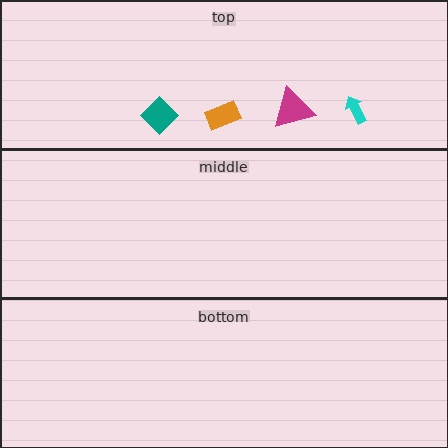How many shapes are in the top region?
4.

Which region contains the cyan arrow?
The top region.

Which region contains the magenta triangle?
The top region.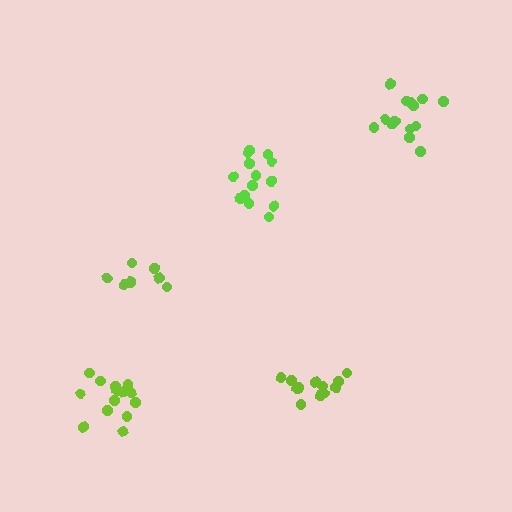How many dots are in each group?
Group 1: 8 dots, Group 2: 12 dots, Group 3: 14 dots, Group 4: 14 dots, Group 5: 14 dots (62 total).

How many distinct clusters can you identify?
There are 5 distinct clusters.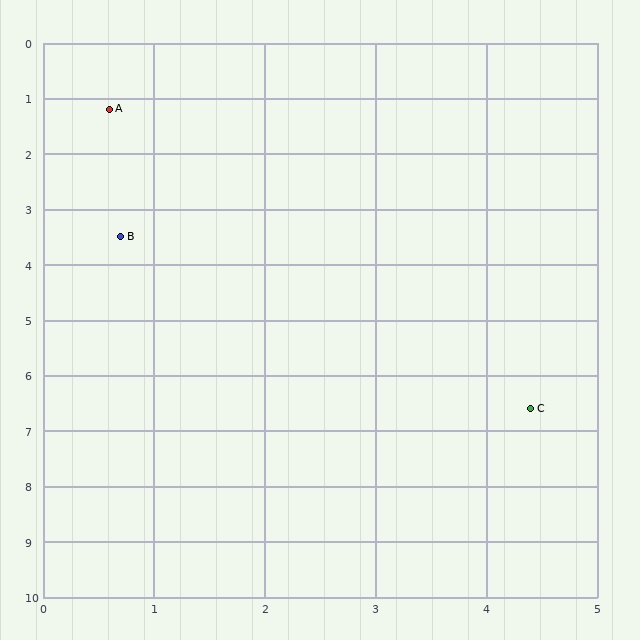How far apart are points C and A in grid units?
Points C and A are about 6.6 grid units apart.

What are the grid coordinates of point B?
Point B is at approximately (0.7, 3.5).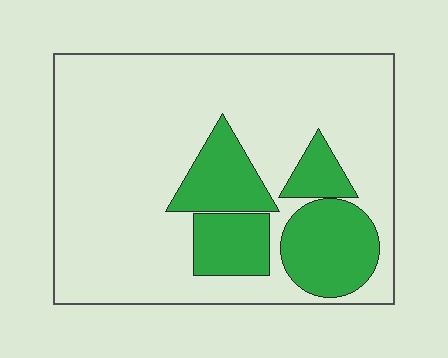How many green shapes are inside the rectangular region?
4.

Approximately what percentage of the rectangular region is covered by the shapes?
Approximately 25%.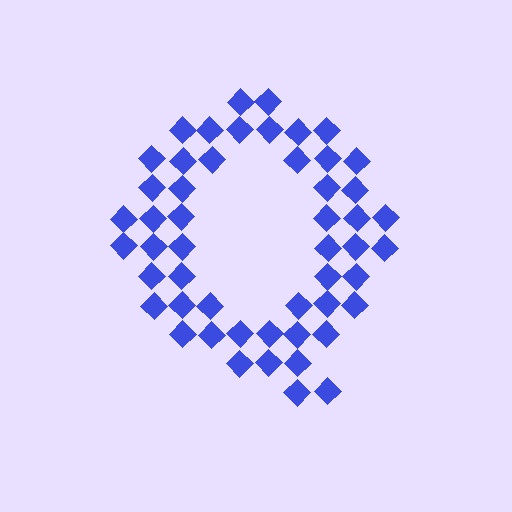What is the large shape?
The large shape is the letter Q.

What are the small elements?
The small elements are diamonds.